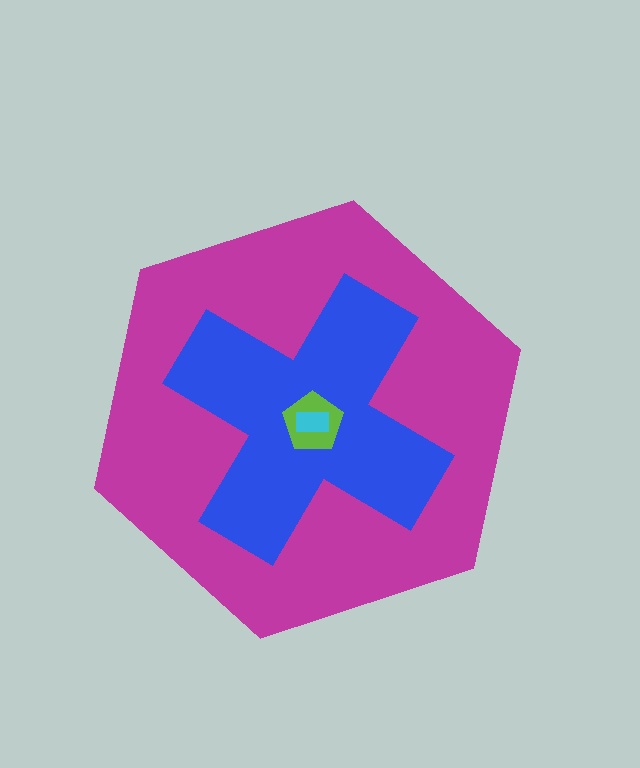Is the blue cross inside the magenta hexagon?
Yes.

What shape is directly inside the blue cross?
The lime pentagon.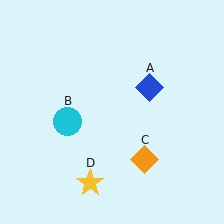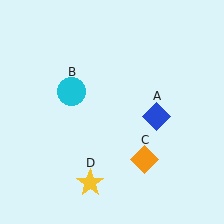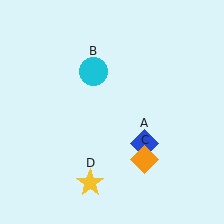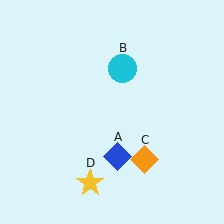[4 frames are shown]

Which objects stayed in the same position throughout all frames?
Orange diamond (object C) and yellow star (object D) remained stationary.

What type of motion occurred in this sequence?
The blue diamond (object A), cyan circle (object B) rotated clockwise around the center of the scene.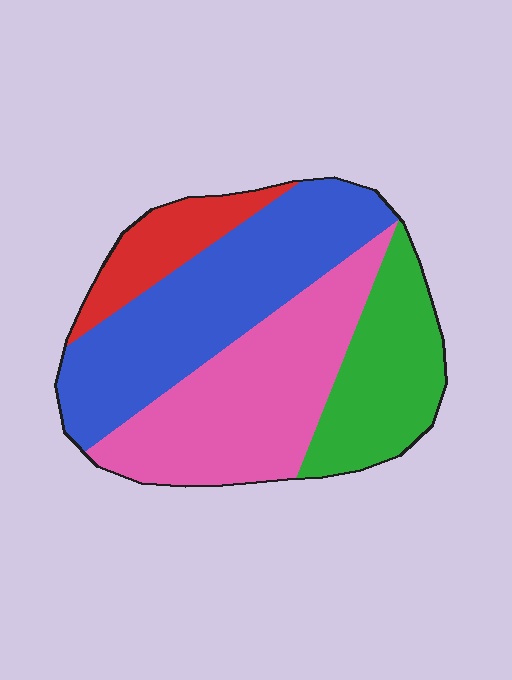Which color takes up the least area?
Red, at roughly 10%.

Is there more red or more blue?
Blue.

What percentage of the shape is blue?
Blue covers about 35% of the shape.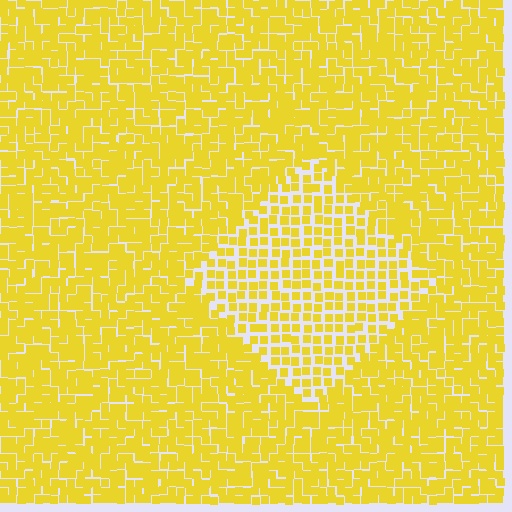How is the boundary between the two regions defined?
The boundary is defined by a change in element density (approximately 1.6x ratio). All elements are the same color, size, and shape.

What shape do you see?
I see a diamond.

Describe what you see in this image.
The image contains small yellow elements arranged at two different densities. A diamond-shaped region is visible where the elements are less densely packed than the surrounding area.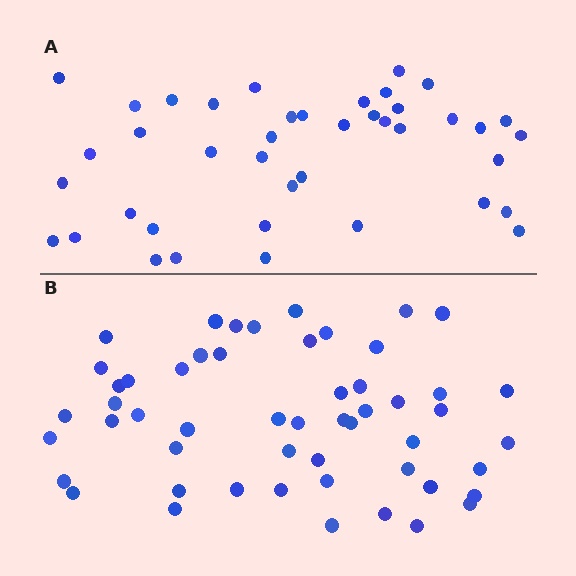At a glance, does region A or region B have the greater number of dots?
Region B (the bottom region) has more dots.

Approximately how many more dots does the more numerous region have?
Region B has roughly 12 or so more dots than region A.